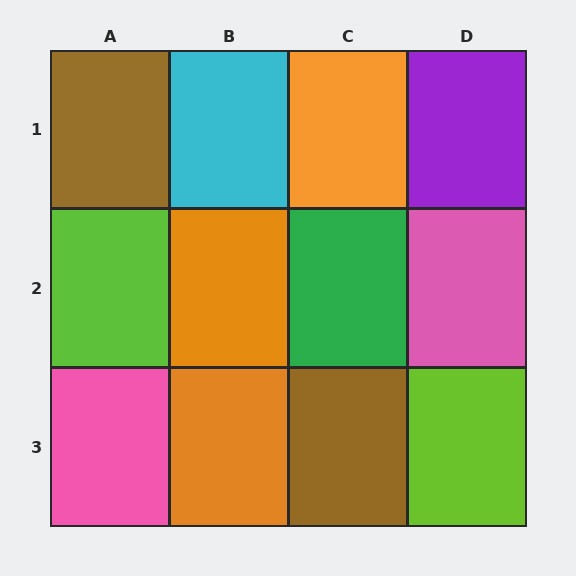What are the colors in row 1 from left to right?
Brown, cyan, orange, purple.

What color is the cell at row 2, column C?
Green.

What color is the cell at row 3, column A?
Pink.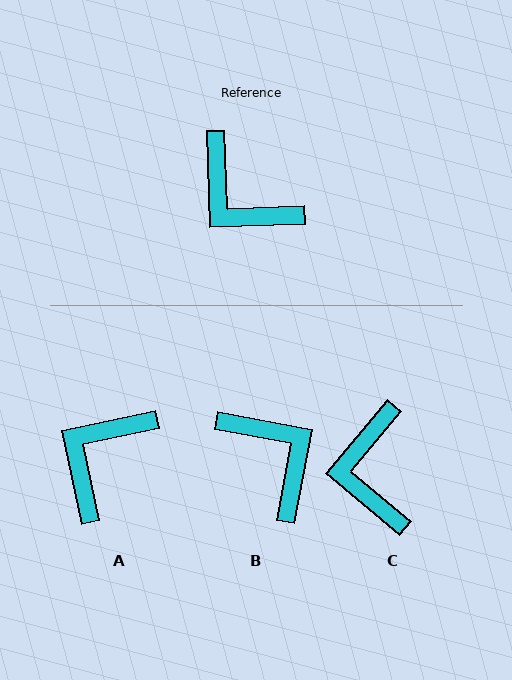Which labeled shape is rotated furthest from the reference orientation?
B, about 167 degrees away.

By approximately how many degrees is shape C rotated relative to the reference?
Approximately 42 degrees clockwise.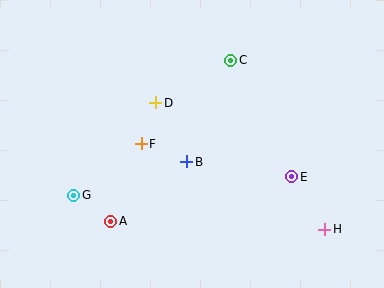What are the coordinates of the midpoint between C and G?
The midpoint between C and G is at (152, 128).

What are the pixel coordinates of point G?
Point G is at (74, 195).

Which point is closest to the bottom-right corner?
Point H is closest to the bottom-right corner.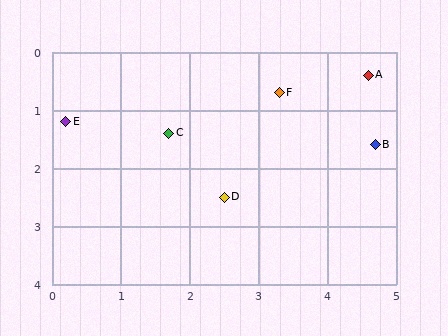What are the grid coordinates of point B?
Point B is at approximately (4.7, 1.6).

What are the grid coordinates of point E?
Point E is at approximately (0.2, 1.2).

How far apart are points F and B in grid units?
Points F and B are about 1.7 grid units apart.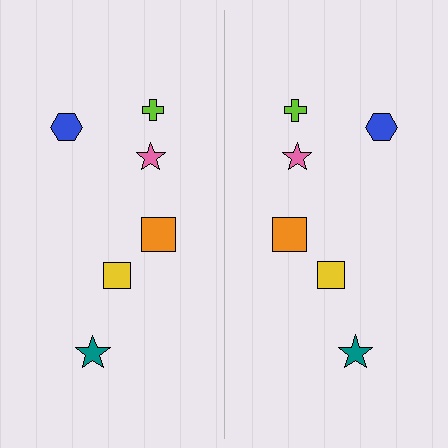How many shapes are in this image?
There are 12 shapes in this image.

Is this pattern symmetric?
Yes, this pattern has bilateral (reflection) symmetry.